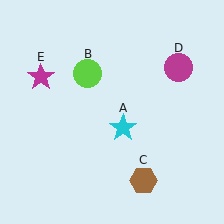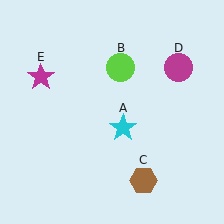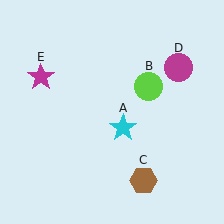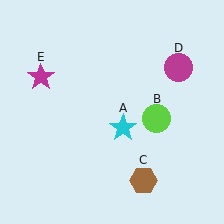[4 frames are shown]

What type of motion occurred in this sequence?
The lime circle (object B) rotated clockwise around the center of the scene.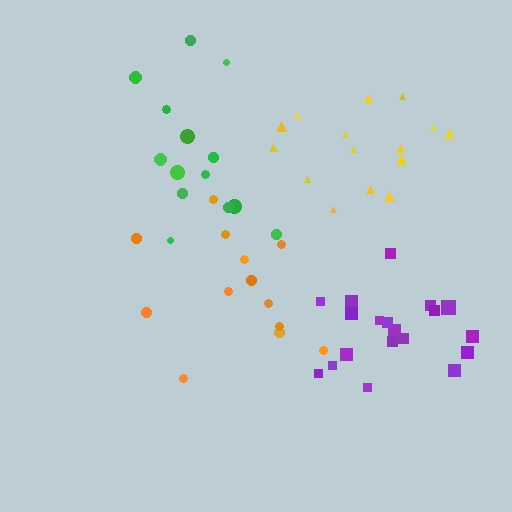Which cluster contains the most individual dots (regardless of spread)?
Purple (19).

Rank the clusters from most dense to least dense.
purple, yellow, green, orange.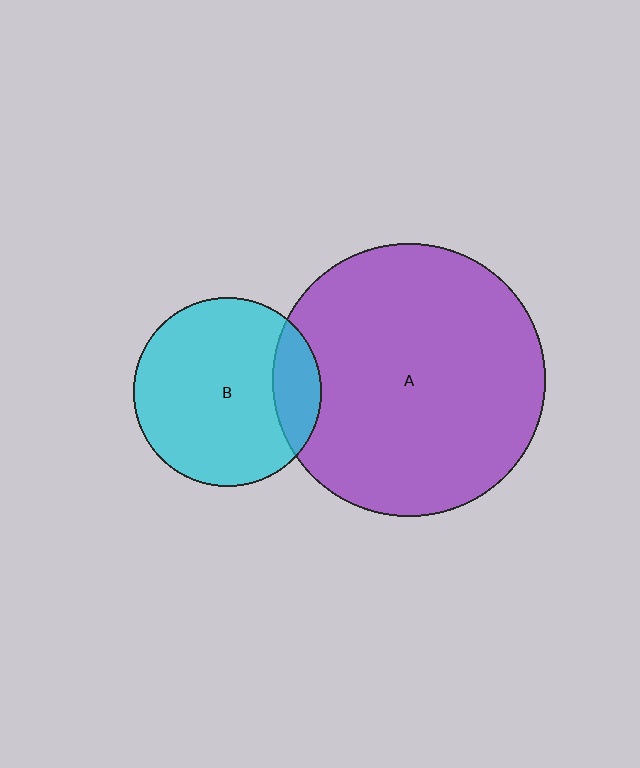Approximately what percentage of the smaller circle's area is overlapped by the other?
Approximately 15%.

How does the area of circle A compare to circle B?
Approximately 2.1 times.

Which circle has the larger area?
Circle A (purple).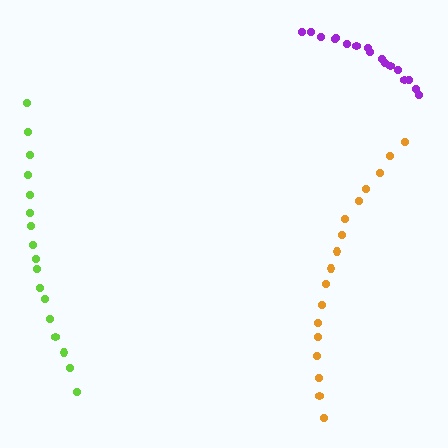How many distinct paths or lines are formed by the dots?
There are 3 distinct paths.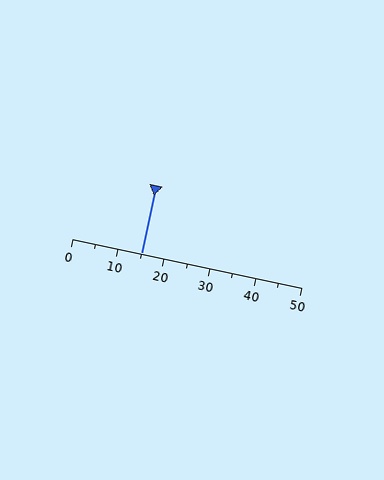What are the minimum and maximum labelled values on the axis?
The axis runs from 0 to 50.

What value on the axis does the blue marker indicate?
The marker indicates approximately 15.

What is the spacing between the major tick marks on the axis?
The major ticks are spaced 10 apart.